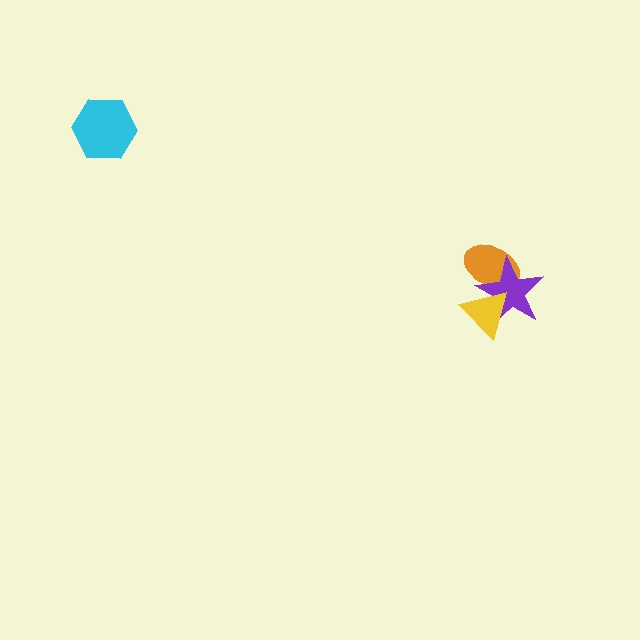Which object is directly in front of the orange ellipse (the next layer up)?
The purple star is directly in front of the orange ellipse.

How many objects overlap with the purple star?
2 objects overlap with the purple star.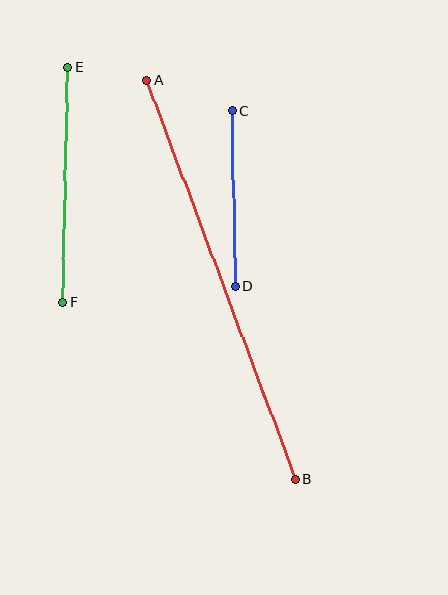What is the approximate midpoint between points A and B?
The midpoint is at approximately (221, 280) pixels.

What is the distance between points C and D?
The distance is approximately 175 pixels.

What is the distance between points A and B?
The distance is approximately 426 pixels.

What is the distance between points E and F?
The distance is approximately 235 pixels.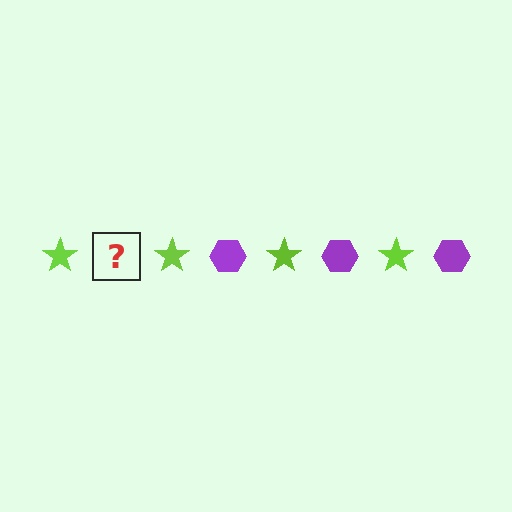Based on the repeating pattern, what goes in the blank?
The blank should be a purple hexagon.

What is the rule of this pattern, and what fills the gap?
The rule is that the pattern alternates between lime star and purple hexagon. The gap should be filled with a purple hexagon.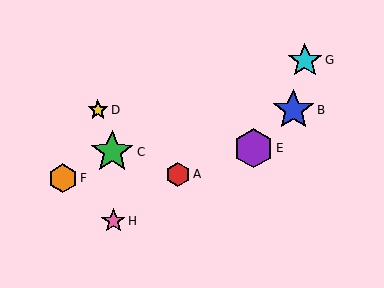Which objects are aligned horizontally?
Objects B, D are aligned horizontally.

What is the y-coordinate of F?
Object F is at y≈178.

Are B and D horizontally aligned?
Yes, both are at y≈110.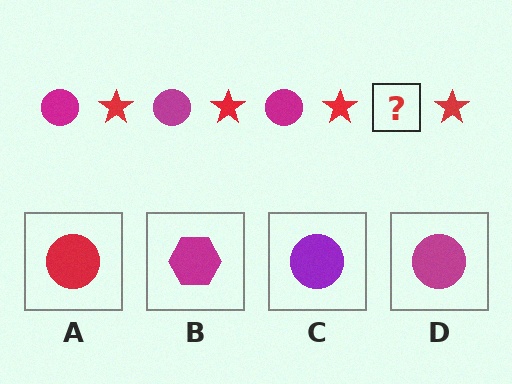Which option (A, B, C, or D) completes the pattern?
D.